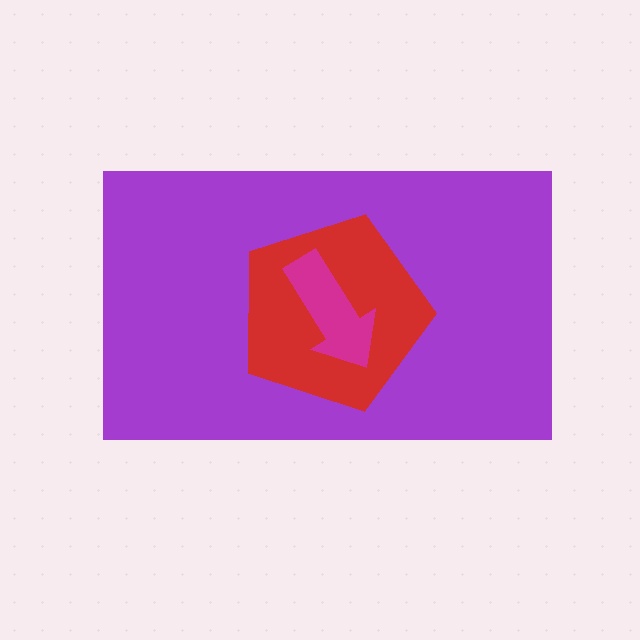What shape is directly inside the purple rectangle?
The red pentagon.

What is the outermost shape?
The purple rectangle.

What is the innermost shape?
The magenta arrow.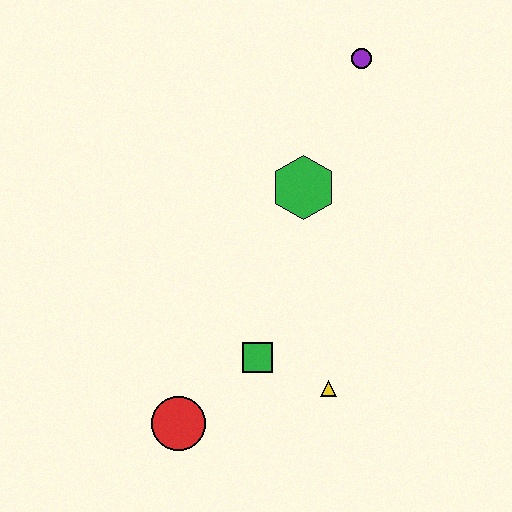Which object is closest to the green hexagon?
The purple circle is closest to the green hexagon.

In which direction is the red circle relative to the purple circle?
The red circle is below the purple circle.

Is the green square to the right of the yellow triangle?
No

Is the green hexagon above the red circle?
Yes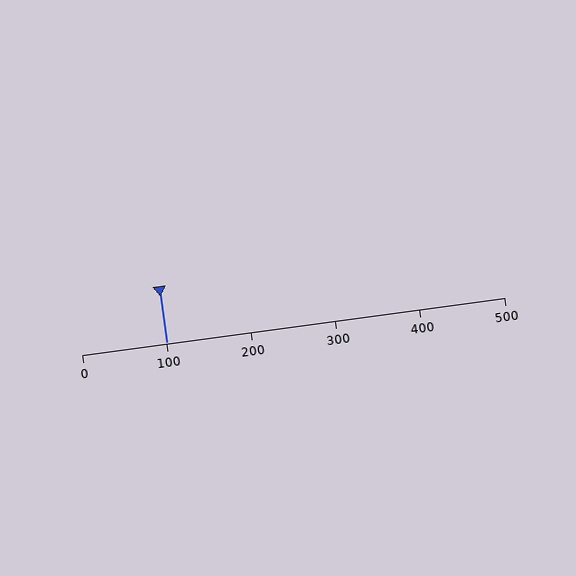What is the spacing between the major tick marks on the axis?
The major ticks are spaced 100 apart.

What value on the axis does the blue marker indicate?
The marker indicates approximately 100.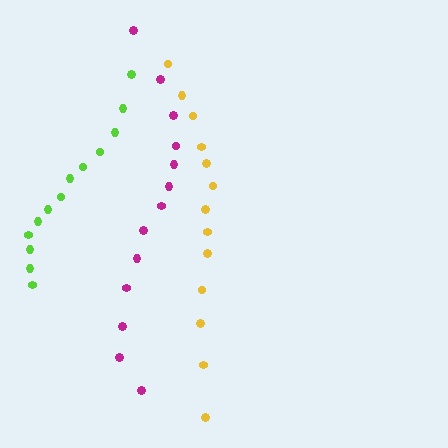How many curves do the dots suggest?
There are 3 distinct paths.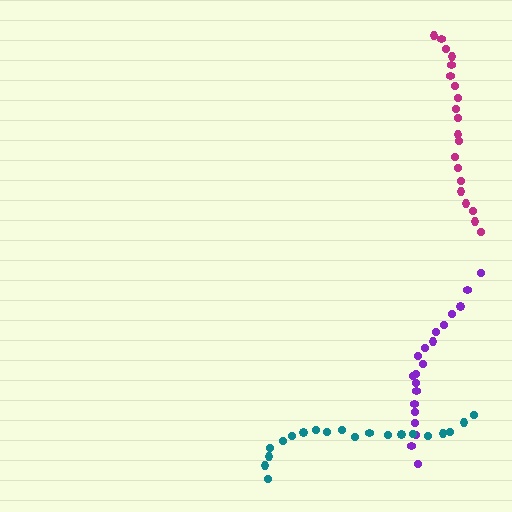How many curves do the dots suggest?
There are 3 distinct paths.